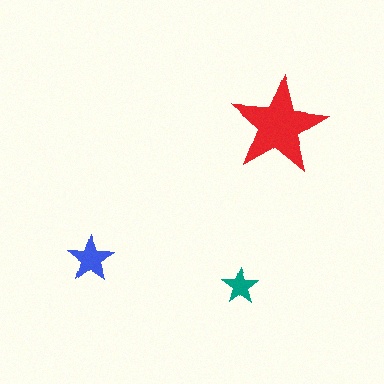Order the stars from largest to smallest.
the red one, the blue one, the teal one.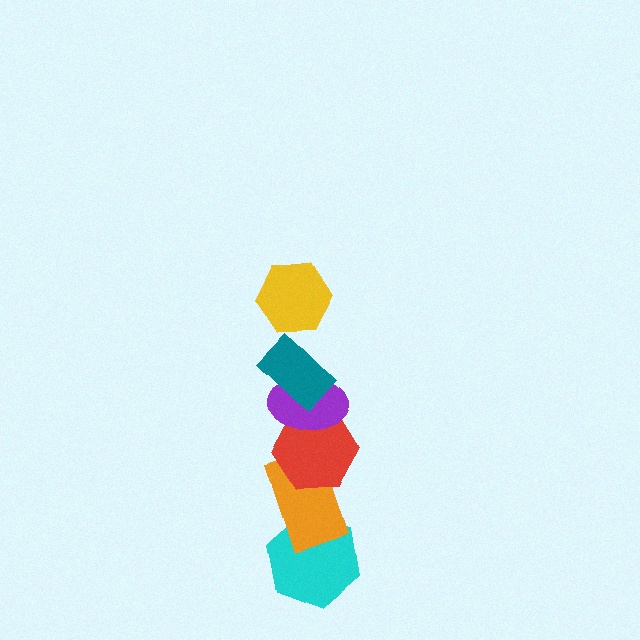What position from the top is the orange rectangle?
The orange rectangle is 5th from the top.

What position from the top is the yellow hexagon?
The yellow hexagon is 1st from the top.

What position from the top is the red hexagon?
The red hexagon is 4th from the top.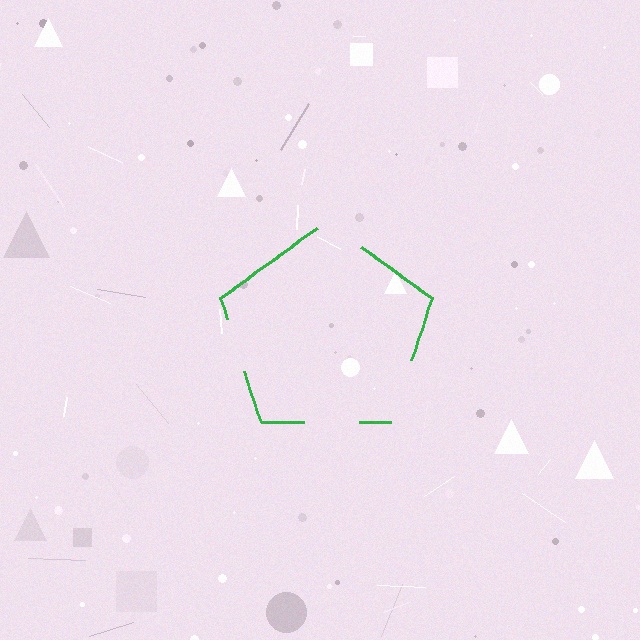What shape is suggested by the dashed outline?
The dashed outline suggests a pentagon.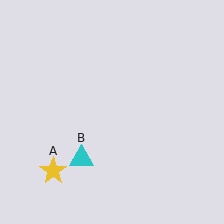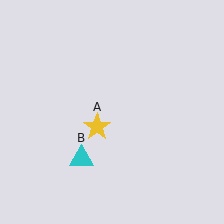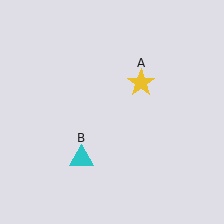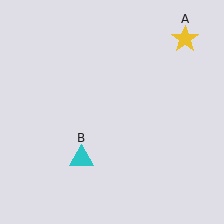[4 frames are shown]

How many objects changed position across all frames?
1 object changed position: yellow star (object A).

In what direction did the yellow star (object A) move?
The yellow star (object A) moved up and to the right.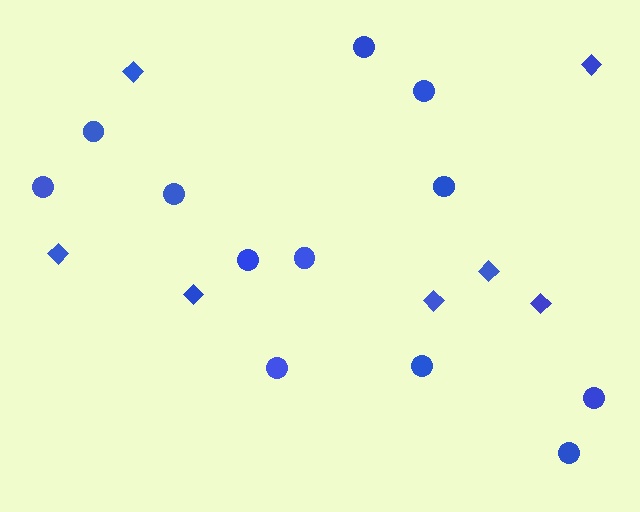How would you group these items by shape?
There are 2 groups: one group of circles (12) and one group of diamonds (7).